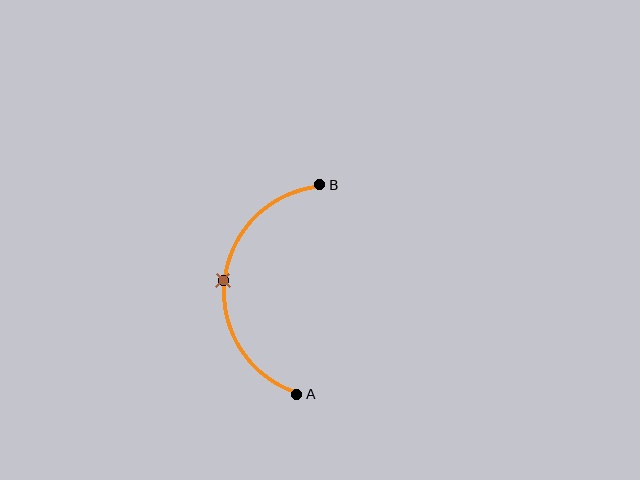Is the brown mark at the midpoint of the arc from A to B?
Yes. The brown mark lies on the arc at equal arc-length from both A and B — it is the arc midpoint.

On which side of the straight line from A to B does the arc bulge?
The arc bulges to the left of the straight line connecting A and B.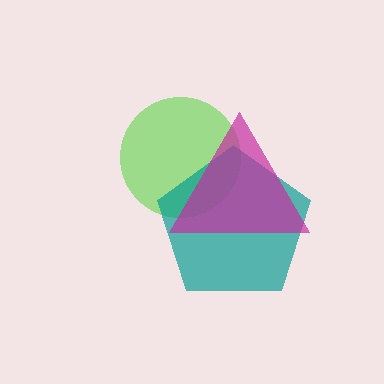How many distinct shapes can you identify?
There are 3 distinct shapes: a lime circle, a teal pentagon, a magenta triangle.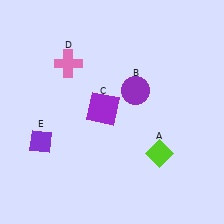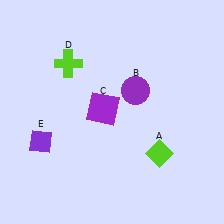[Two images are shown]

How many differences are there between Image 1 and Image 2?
There is 1 difference between the two images.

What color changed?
The cross (D) changed from pink in Image 1 to lime in Image 2.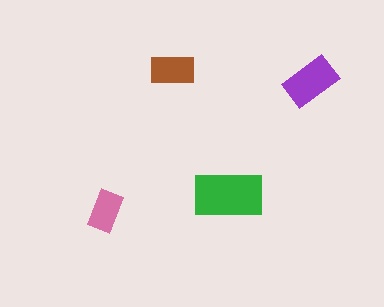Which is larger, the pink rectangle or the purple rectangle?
The purple one.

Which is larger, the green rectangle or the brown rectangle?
The green one.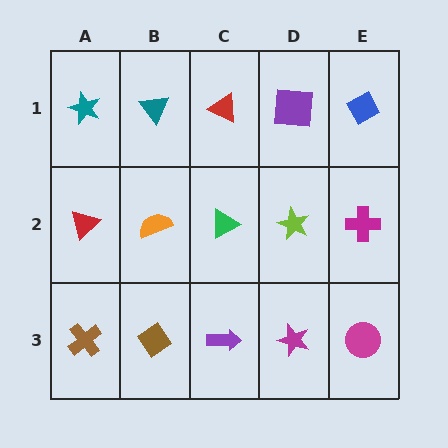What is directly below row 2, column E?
A magenta circle.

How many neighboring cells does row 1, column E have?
2.